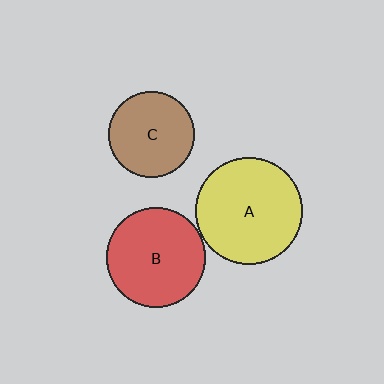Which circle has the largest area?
Circle A (yellow).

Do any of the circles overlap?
No, none of the circles overlap.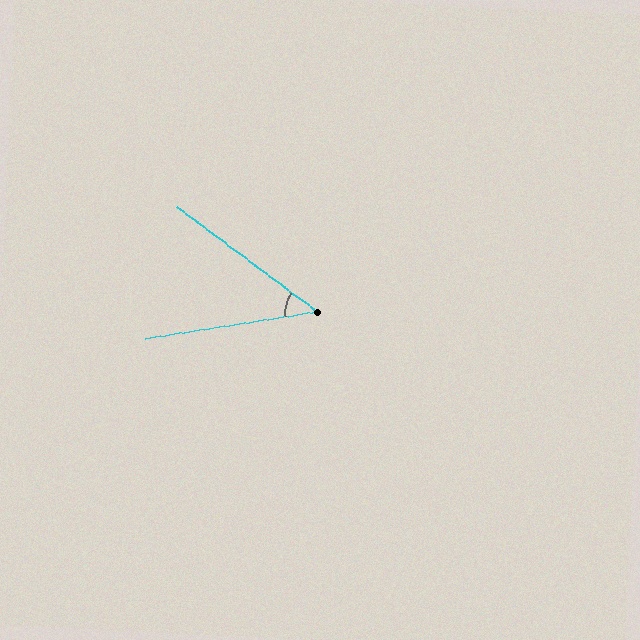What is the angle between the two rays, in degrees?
Approximately 46 degrees.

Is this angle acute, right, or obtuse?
It is acute.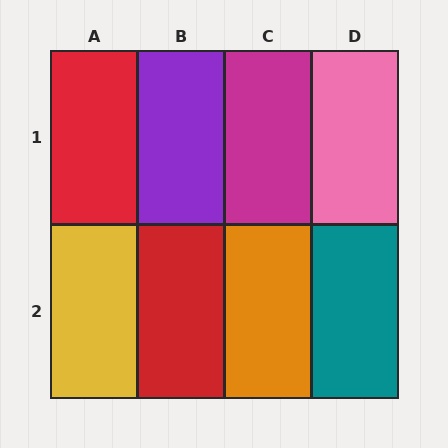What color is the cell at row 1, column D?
Pink.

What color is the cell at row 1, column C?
Magenta.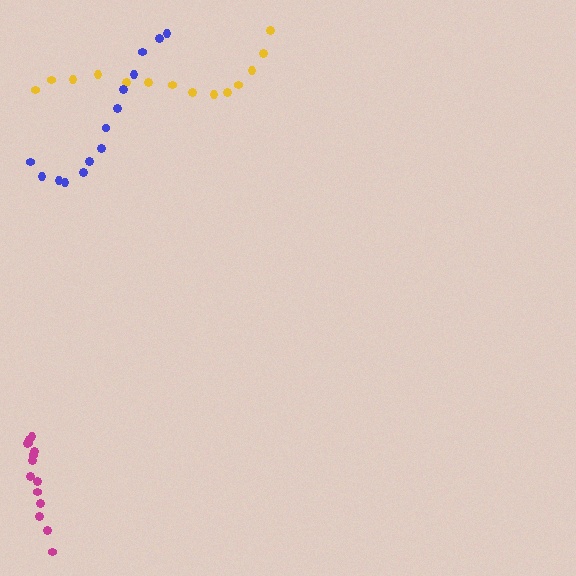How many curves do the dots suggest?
There are 3 distinct paths.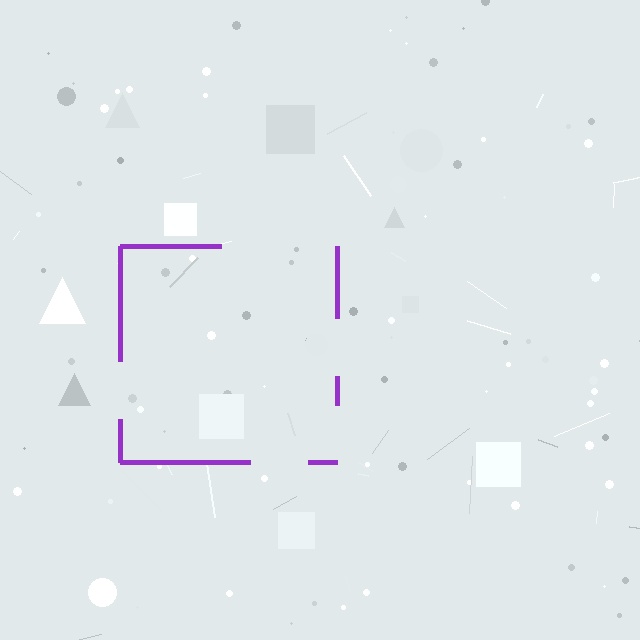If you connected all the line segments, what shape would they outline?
They would outline a square.